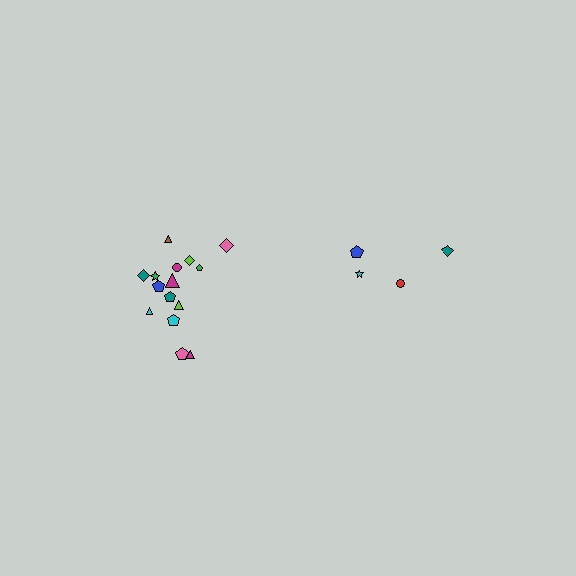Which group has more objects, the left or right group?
The left group.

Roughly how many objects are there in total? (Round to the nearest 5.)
Roughly 20 objects in total.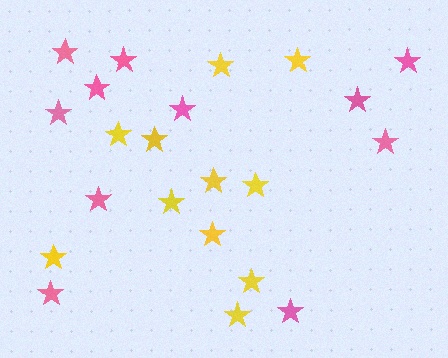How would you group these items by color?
There are 2 groups: one group of yellow stars (11) and one group of pink stars (11).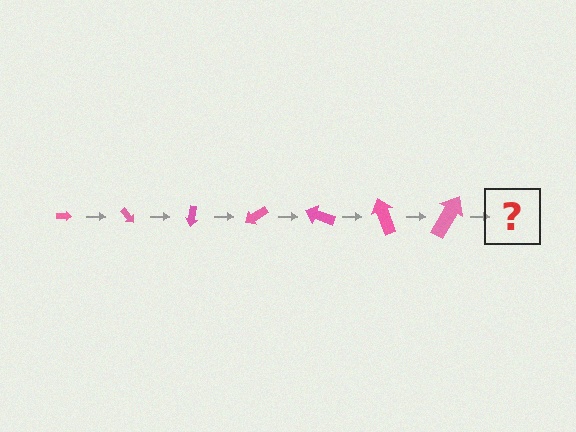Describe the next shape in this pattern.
It should be an arrow, larger than the previous one and rotated 350 degrees from the start.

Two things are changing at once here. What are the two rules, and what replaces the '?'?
The two rules are that the arrow grows larger each step and it rotates 50 degrees each step. The '?' should be an arrow, larger than the previous one and rotated 350 degrees from the start.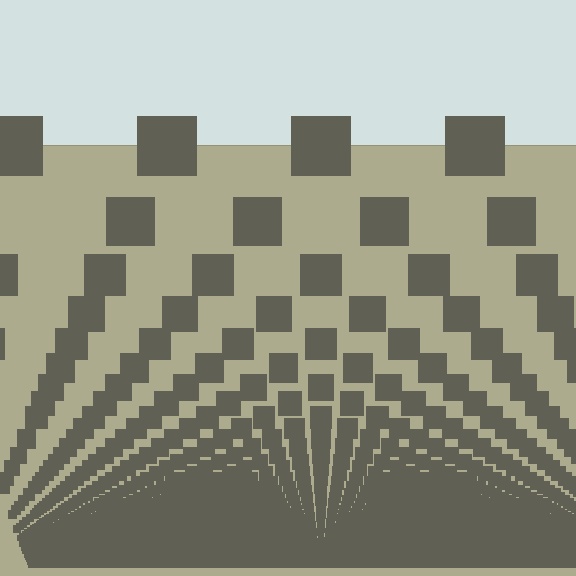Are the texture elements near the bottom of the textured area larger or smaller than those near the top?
Smaller. The gradient is inverted — elements near the bottom are smaller and denser.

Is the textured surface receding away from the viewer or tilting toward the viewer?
The surface appears to tilt toward the viewer. Texture elements get larger and sparser toward the top.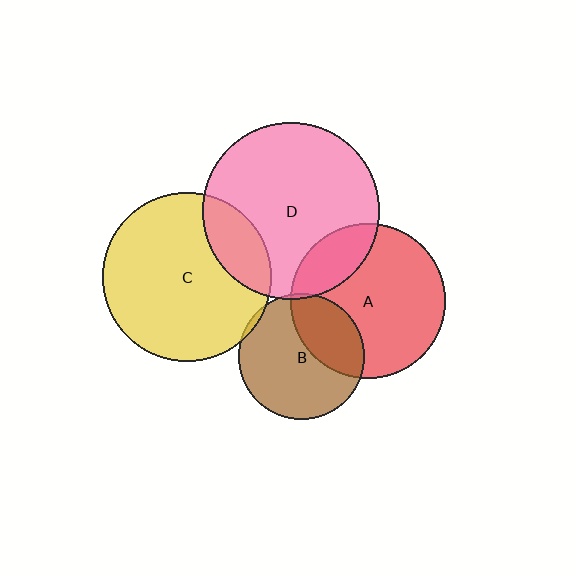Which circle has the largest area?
Circle D (pink).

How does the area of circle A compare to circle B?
Approximately 1.5 times.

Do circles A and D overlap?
Yes.